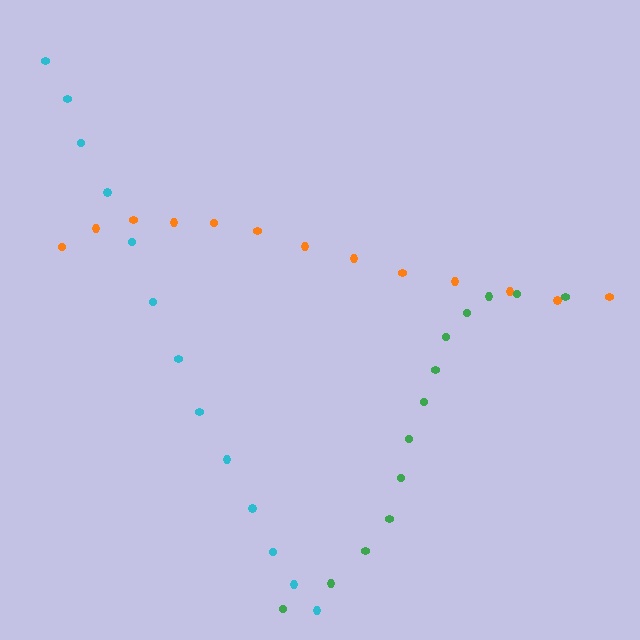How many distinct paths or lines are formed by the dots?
There are 3 distinct paths.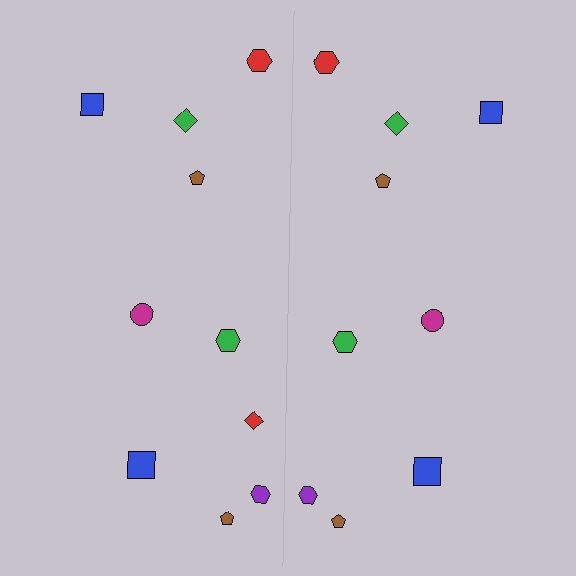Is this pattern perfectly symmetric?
No, the pattern is not perfectly symmetric. A red diamond is missing from the right side.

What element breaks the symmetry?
A red diamond is missing from the right side.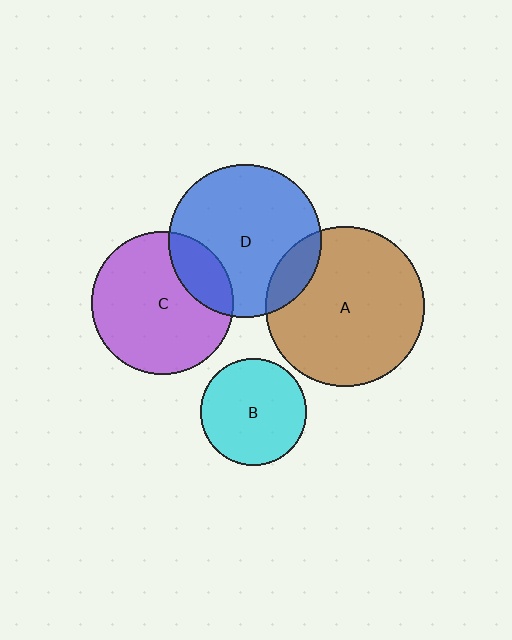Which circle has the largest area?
Circle A (brown).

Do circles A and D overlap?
Yes.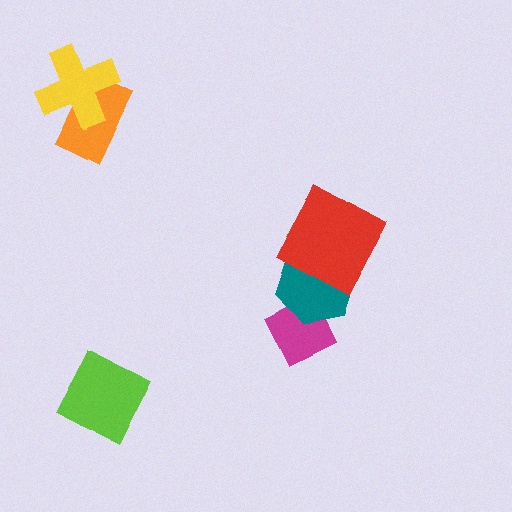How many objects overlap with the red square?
1 object overlaps with the red square.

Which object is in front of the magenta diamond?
The teal hexagon is in front of the magenta diamond.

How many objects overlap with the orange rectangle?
1 object overlaps with the orange rectangle.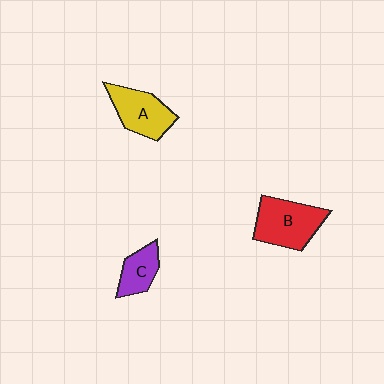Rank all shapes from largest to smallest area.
From largest to smallest: B (red), A (yellow), C (purple).